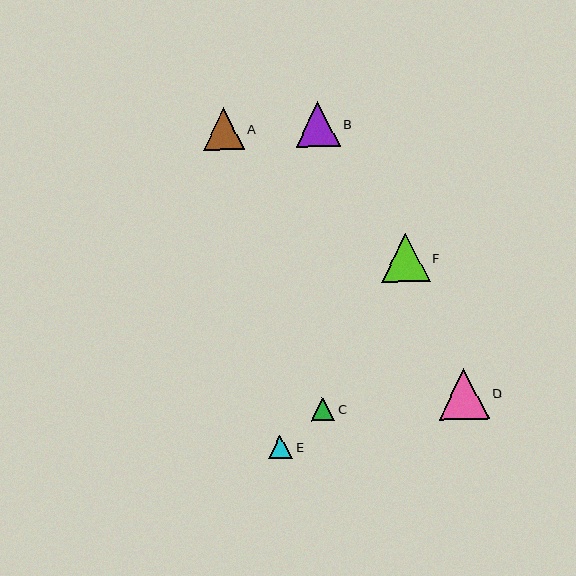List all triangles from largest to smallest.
From largest to smallest: D, F, B, A, E, C.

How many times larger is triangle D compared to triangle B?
Triangle D is approximately 1.1 times the size of triangle B.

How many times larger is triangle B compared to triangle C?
Triangle B is approximately 1.9 times the size of triangle C.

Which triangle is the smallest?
Triangle C is the smallest with a size of approximately 23 pixels.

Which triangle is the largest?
Triangle D is the largest with a size of approximately 51 pixels.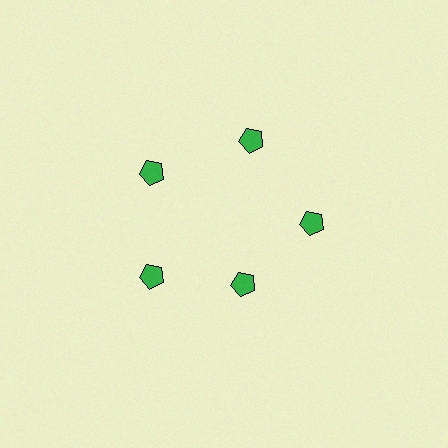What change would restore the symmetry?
The symmetry would be restored by moving it outward, back onto the ring so that all 5 pentagons sit at equal angles and equal distance from the center.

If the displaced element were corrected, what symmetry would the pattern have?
It would have 5-fold rotational symmetry — the pattern would map onto itself every 72 degrees.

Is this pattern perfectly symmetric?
No. The 5 green pentagons are arranged in a ring, but one element near the 5 o'clock position is pulled inward toward the center, breaking the 5-fold rotational symmetry.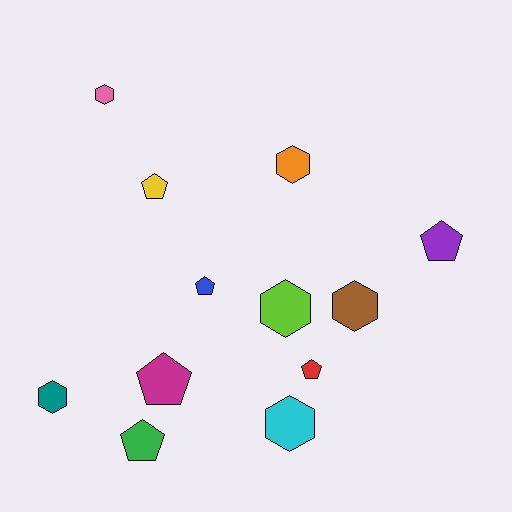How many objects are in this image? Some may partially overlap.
There are 12 objects.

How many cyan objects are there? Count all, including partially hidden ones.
There is 1 cyan object.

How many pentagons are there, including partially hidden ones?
There are 6 pentagons.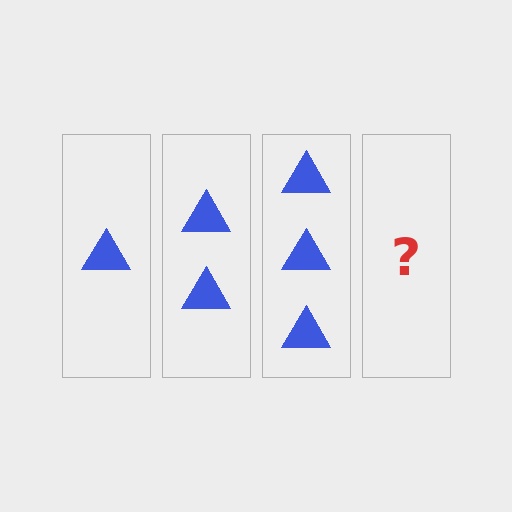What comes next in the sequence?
The next element should be 4 triangles.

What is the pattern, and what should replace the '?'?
The pattern is that each step adds one more triangle. The '?' should be 4 triangles.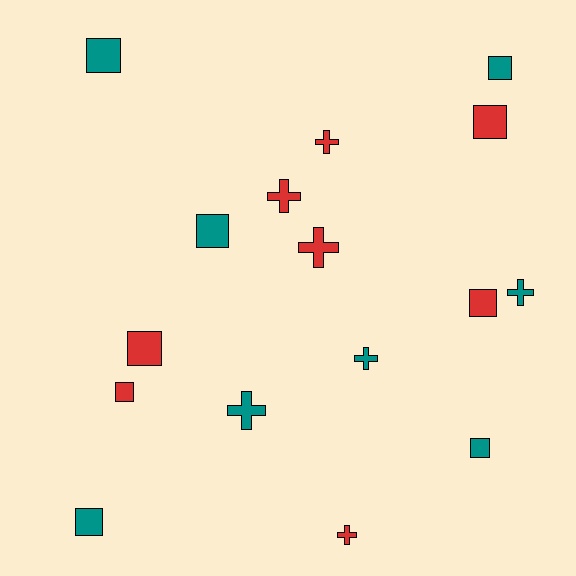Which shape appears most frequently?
Square, with 9 objects.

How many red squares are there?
There are 4 red squares.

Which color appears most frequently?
Teal, with 8 objects.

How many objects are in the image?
There are 16 objects.